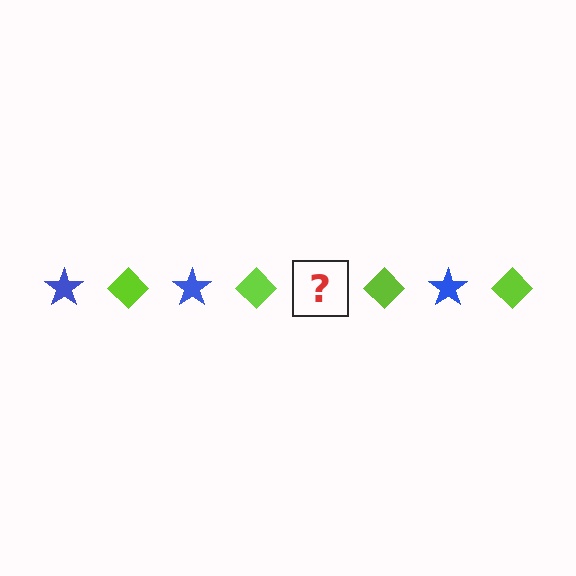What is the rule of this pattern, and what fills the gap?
The rule is that the pattern alternates between blue star and lime diamond. The gap should be filled with a blue star.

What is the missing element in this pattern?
The missing element is a blue star.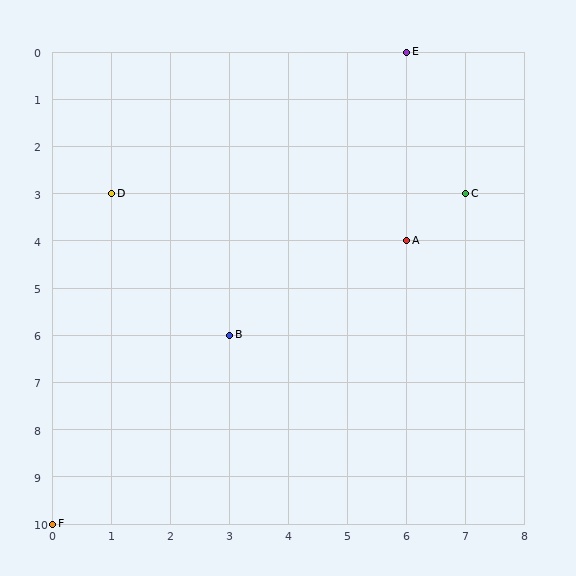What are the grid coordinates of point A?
Point A is at grid coordinates (6, 4).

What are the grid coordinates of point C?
Point C is at grid coordinates (7, 3).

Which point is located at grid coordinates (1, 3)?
Point D is at (1, 3).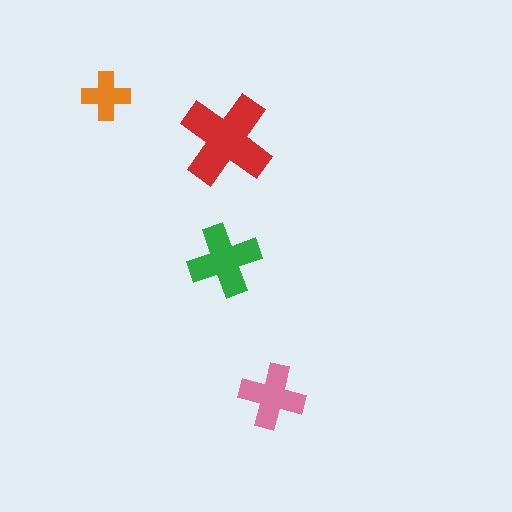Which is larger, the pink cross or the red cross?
The red one.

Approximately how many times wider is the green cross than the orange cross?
About 1.5 times wider.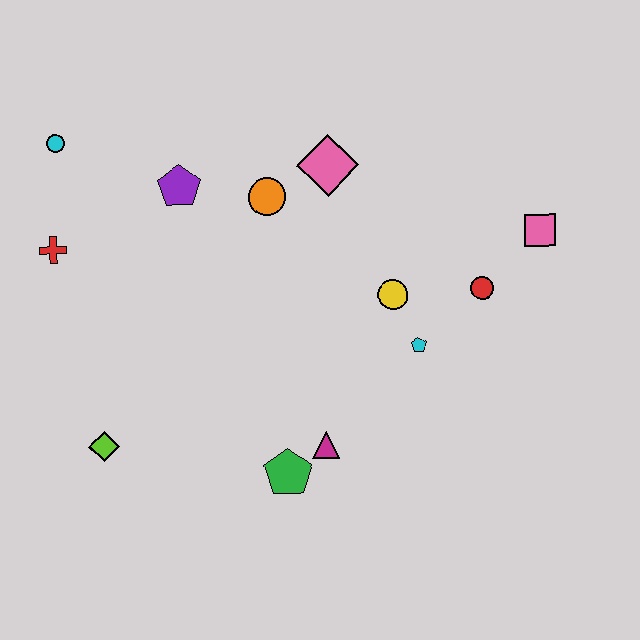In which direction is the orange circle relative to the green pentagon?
The orange circle is above the green pentagon.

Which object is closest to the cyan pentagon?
The yellow circle is closest to the cyan pentagon.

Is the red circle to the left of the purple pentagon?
No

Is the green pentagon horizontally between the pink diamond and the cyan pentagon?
No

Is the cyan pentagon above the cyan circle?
No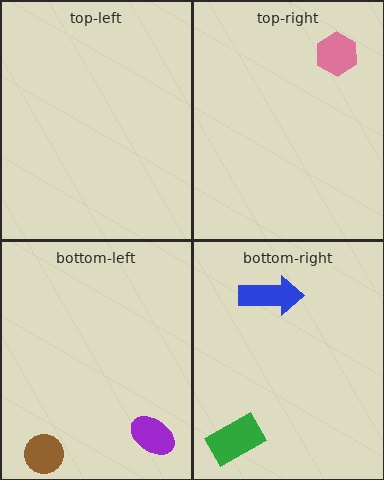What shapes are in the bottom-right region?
The green rectangle, the blue arrow.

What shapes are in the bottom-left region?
The brown circle, the purple ellipse.